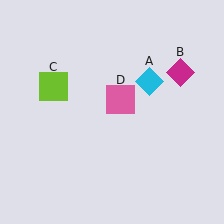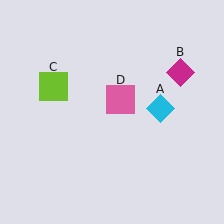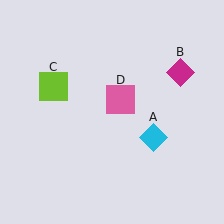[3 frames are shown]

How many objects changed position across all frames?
1 object changed position: cyan diamond (object A).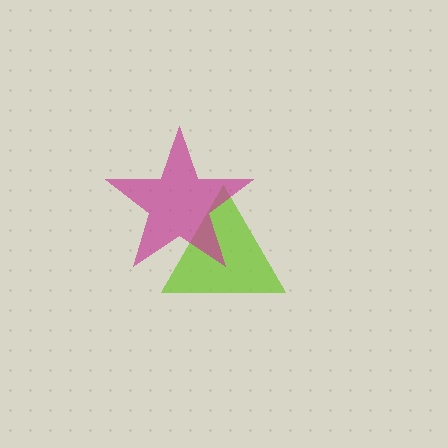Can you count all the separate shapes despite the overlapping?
Yes, there are 2 separate shapes.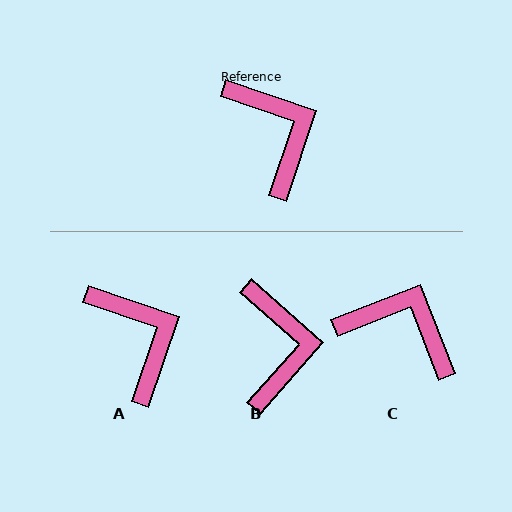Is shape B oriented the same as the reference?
No, it is off by about 23 degrees.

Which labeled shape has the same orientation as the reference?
A.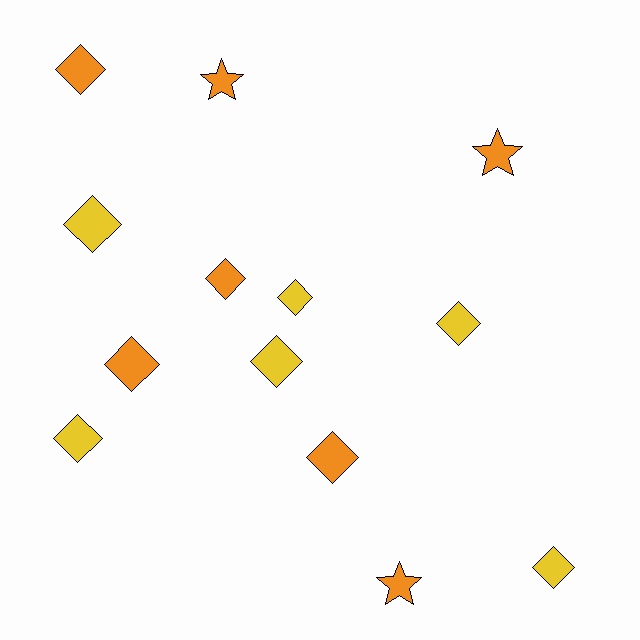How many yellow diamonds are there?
There are 6 yellow diamonds.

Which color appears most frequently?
Orange, with 7 objects.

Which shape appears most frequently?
Diamond, with 10 objects.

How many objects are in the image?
There are 13 objects.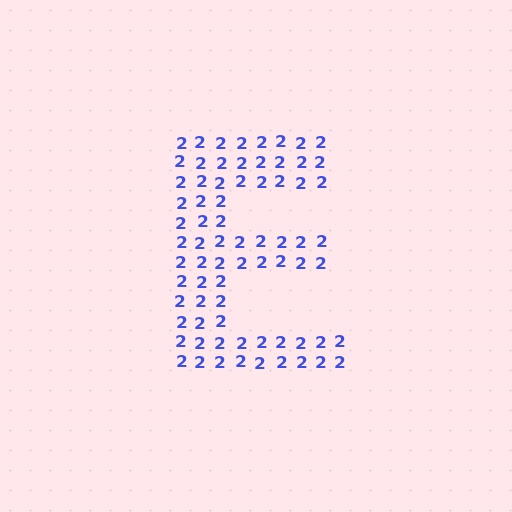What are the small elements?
The small elements are digit 2's.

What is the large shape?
The large shape is the letter E.